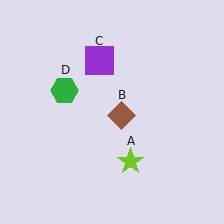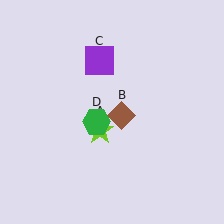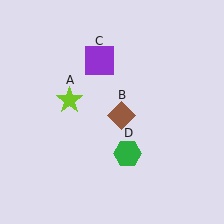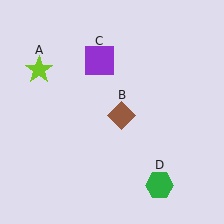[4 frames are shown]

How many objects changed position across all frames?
2 objects changed position: lime star (object A), green hexagon (object D).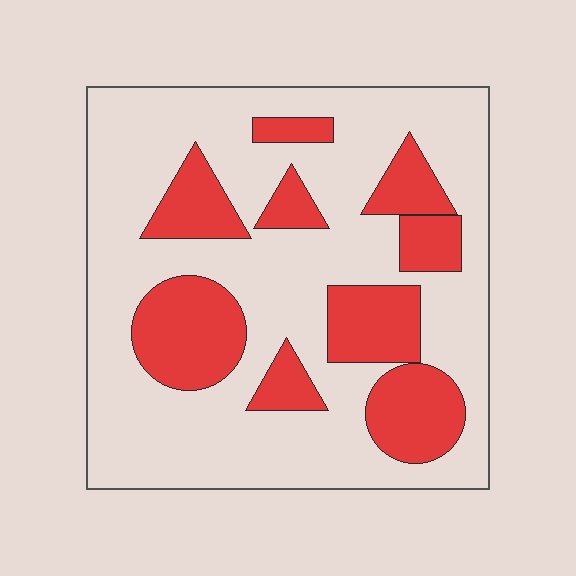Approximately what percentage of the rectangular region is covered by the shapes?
Approximately 30%.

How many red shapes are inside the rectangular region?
9.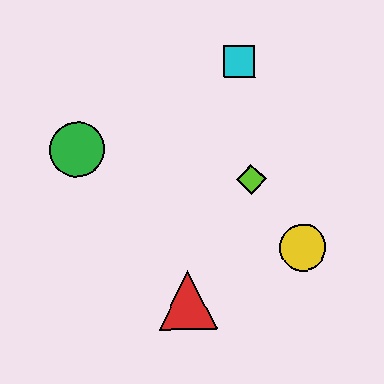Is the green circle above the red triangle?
Yes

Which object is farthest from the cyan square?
The red triangle is farthest from the cyan square.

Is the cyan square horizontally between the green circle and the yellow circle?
Yes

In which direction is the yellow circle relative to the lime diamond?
The yellow circle is below the lime diamond.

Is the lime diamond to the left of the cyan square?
No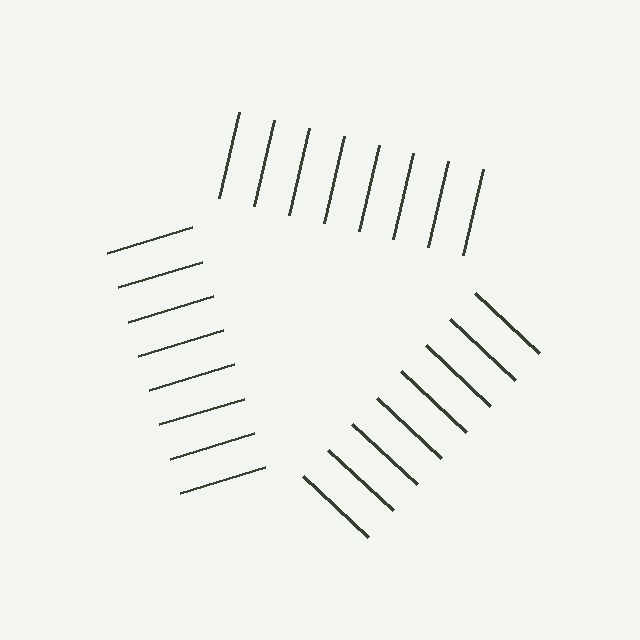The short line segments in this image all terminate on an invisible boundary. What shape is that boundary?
An illusory triangle — the line segments terminate on its edges but no continuous stroke is drawn.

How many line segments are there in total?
24 — 8 along each of the 3 edges.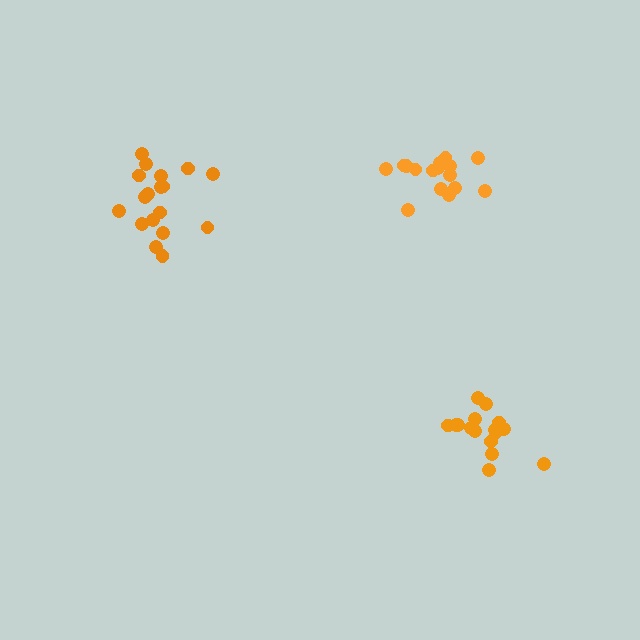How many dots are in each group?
Group 1: 17 dots, Group 2: 16 dots, Group 3: 18 dots (51 total).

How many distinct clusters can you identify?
There are 3 distinct clusters.